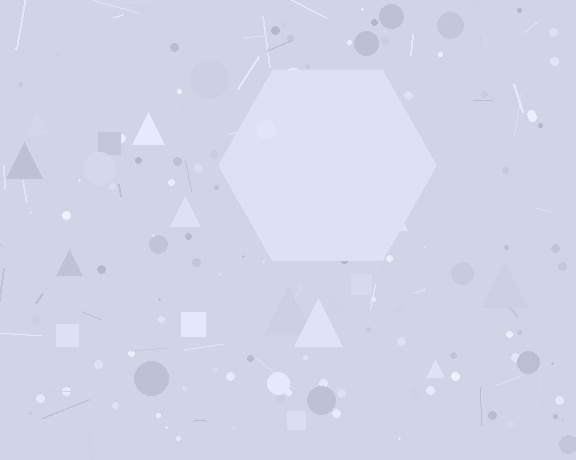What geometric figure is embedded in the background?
A hexagon is embedded in the background.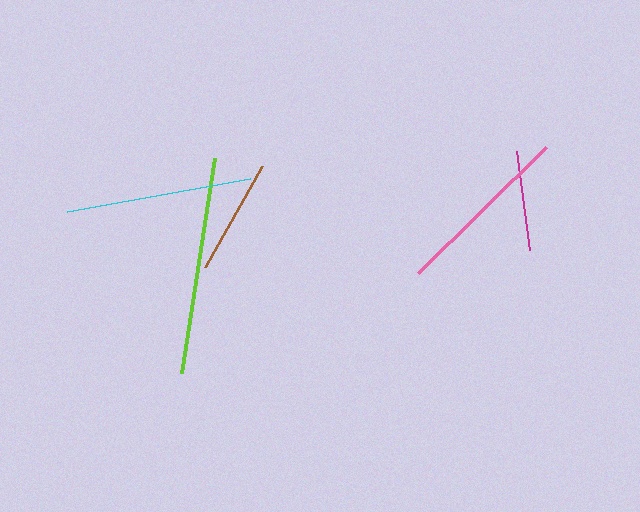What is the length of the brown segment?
The brown segment is approximately 116 pixels long.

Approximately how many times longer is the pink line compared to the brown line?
The pink line is approximately 1.5 times the length of the brown line.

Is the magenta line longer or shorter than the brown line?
The brown line is longer than the magenta line.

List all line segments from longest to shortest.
From longest to shortest: lime, cyan, pink, brown, magenta.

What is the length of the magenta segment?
The magenta segment is approximately 100 pixels long.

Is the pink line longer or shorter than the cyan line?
The cyan line is longer than the pink line.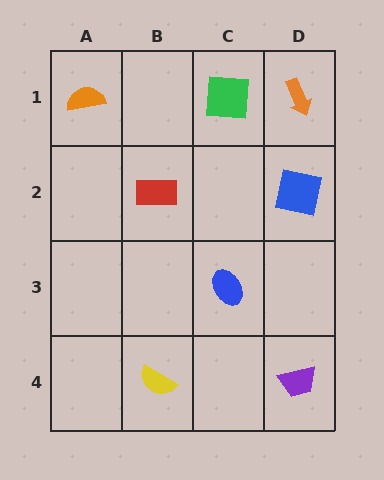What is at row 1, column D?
An orange arrow.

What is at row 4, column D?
A purple trapezoid.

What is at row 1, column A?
An orange semicircle.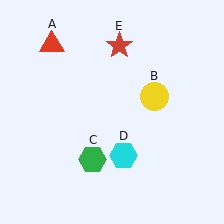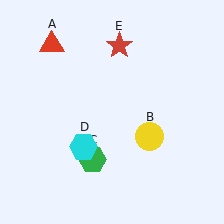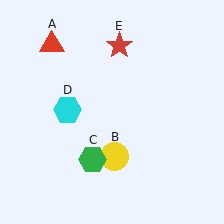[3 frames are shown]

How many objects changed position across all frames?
2 objects changed position: yellow circle (object B), cyan hexagon (object D).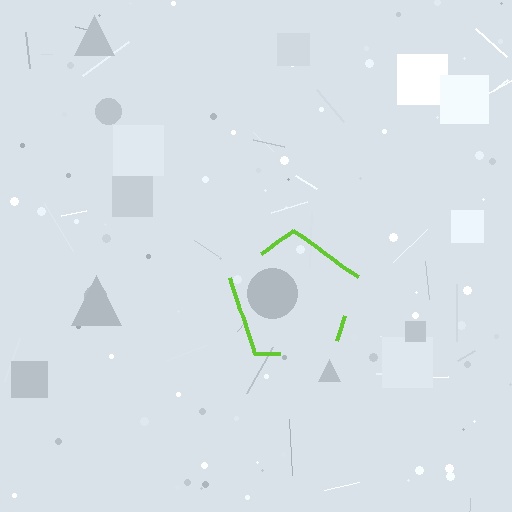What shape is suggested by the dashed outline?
The dashed outline suggests a pentagon.